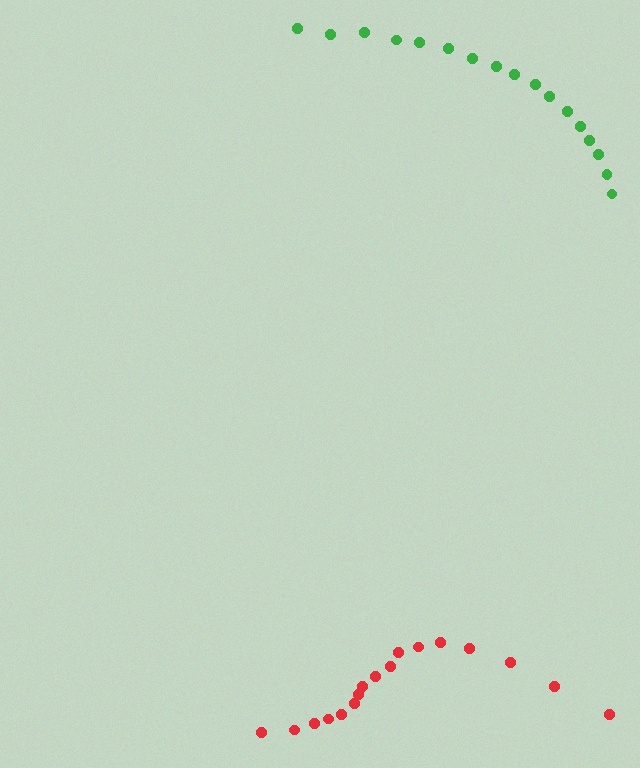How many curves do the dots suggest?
There are 2 distinct paths.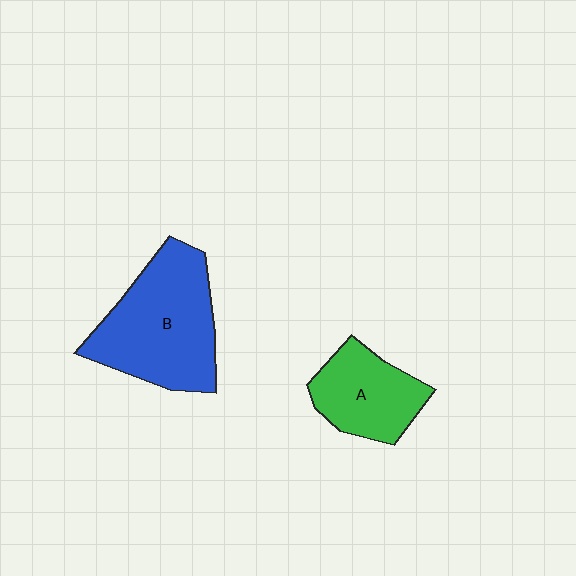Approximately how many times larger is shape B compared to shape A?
Approximately 1.7 times.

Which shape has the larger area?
Shape B (blue).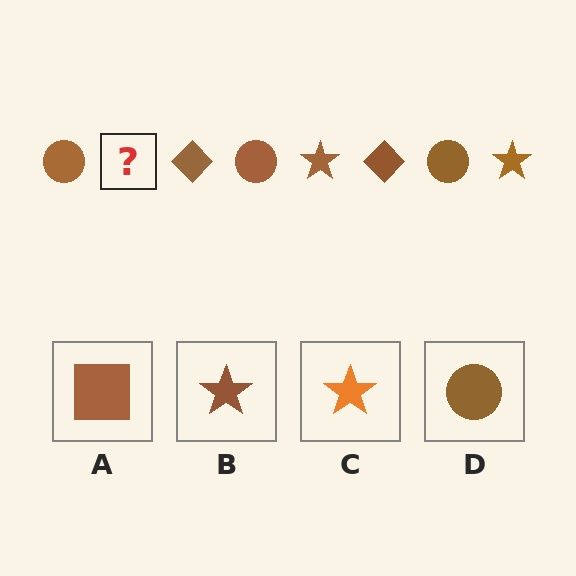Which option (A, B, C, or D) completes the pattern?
B.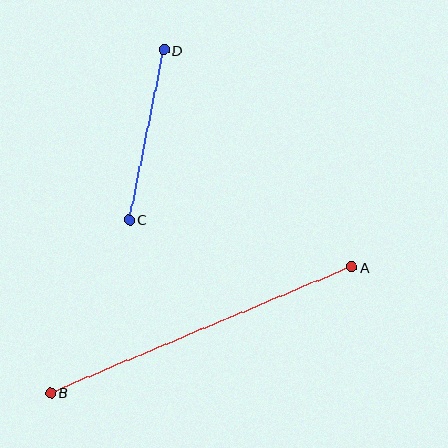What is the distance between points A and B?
The distance is approximately 326 pixels.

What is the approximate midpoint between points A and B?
The midpoint is at approximately (201, 330) pixels.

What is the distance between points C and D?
The distance is approximately 173 pixels.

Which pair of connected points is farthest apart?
Points A and B are farthest apart.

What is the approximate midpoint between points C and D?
The midpoint is at approximately (146, 135) pixels.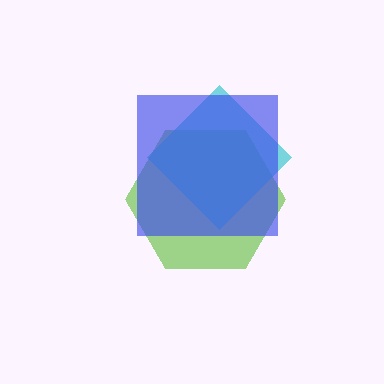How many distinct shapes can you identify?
There are 3 distinct shapes: a lime hexagon, a cyan diamond, a blue square.